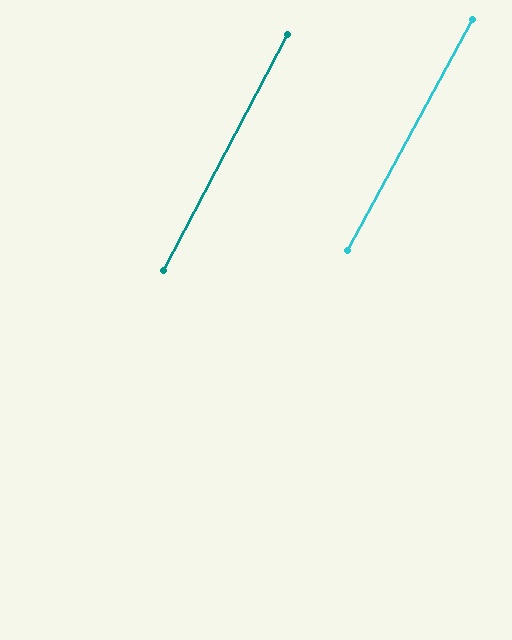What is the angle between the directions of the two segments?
Approximately 1 degree.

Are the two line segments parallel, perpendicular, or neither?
Parallel — their directions differ by only 0.7°.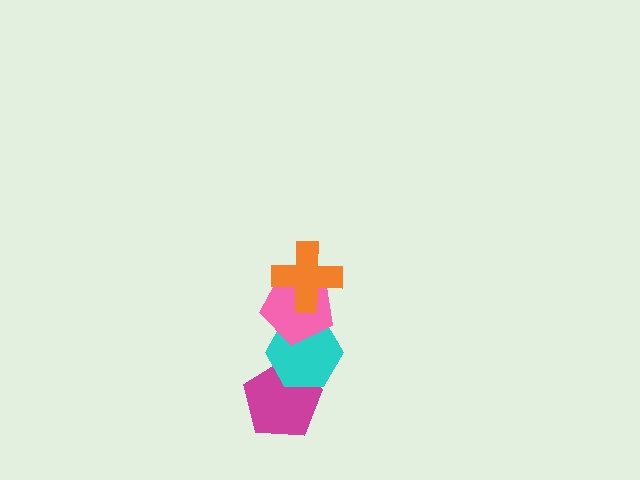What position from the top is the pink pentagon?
The pink pentagon is 2nd from the top.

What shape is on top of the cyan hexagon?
The pink pentagon is on top of the cyan hexagon.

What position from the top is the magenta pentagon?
The magenta pentagon is 4th from the top.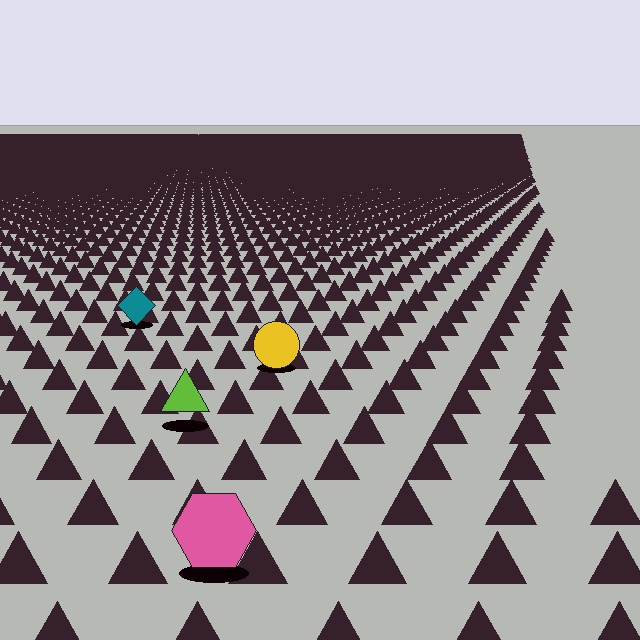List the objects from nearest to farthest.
From nearest to farthest: the pink hexagon, the lime triangle, the yellow circle, the teal diamond.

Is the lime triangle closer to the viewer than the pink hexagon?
No. The pink hexagon is closer — you can tell from the texture gradient: the ground texture is coarser near it.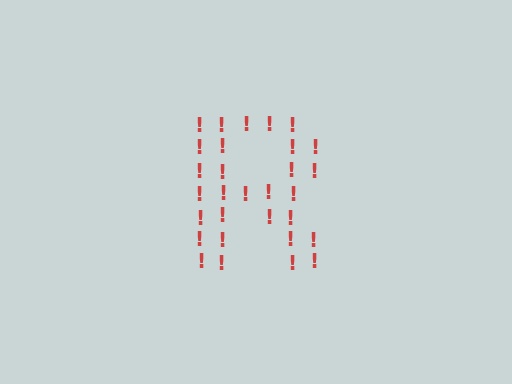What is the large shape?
The large shape is the letter R.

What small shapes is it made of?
It is made of small exclamation marks.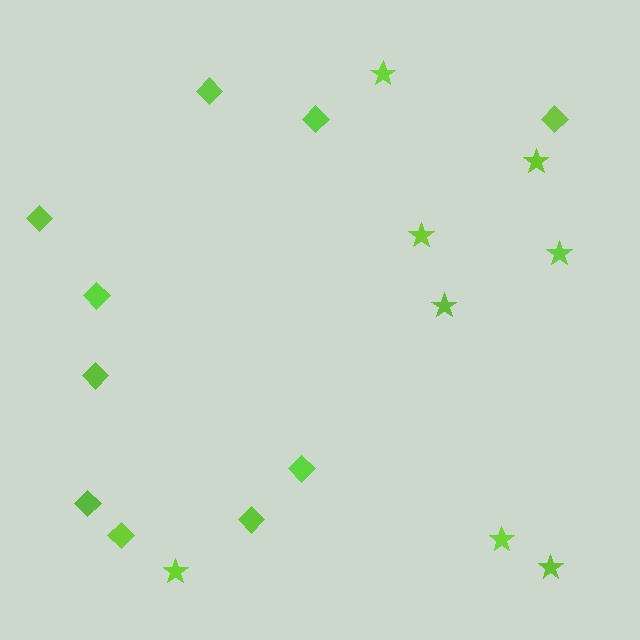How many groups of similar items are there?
There are 2 groups: one group of stars (8) and one group of diamonds (10).